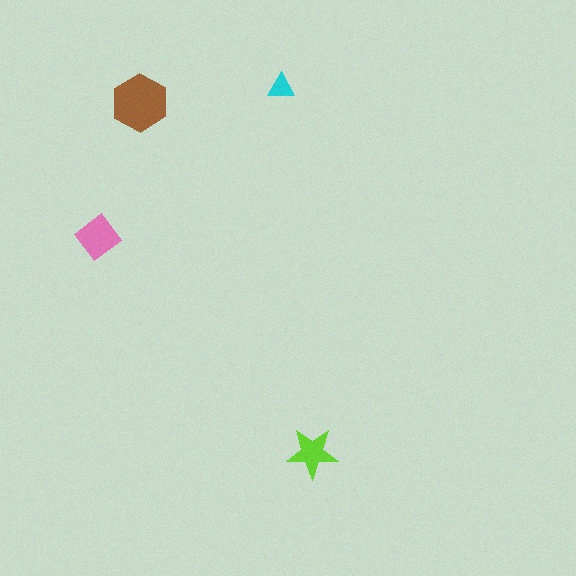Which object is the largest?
The brown hexagon.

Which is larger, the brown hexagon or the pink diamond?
The brown hexagon.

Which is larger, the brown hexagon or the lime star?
The brown hexagon.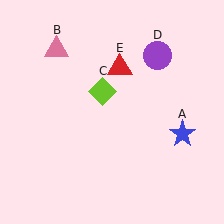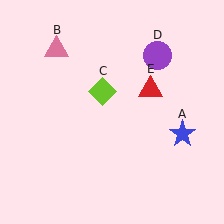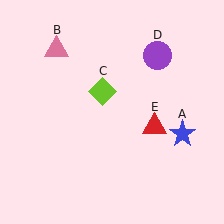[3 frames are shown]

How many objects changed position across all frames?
1 object changed position: red triangle (object E).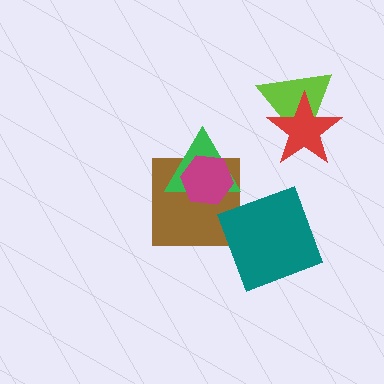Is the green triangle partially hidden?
Yes, it is partially covered by another shape.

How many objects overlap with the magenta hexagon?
2 objects overlap with the magenta hexagon.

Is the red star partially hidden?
No, no other shape covers it.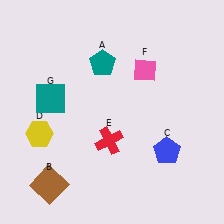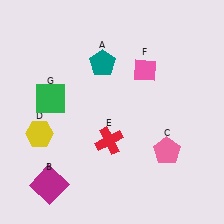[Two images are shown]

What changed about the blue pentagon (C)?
In Image 1, C is blue. In Image 2, it changed to pink.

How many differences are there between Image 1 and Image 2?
There are 3 differences between the two images.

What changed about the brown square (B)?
In Image 1, B is brown. In Image 2, it changed to magenta.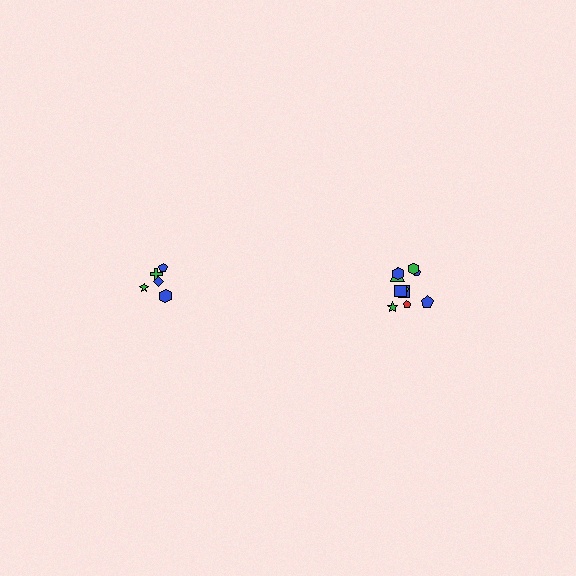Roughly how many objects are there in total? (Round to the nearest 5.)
Roughly 15 objects in total.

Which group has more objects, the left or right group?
The right group.